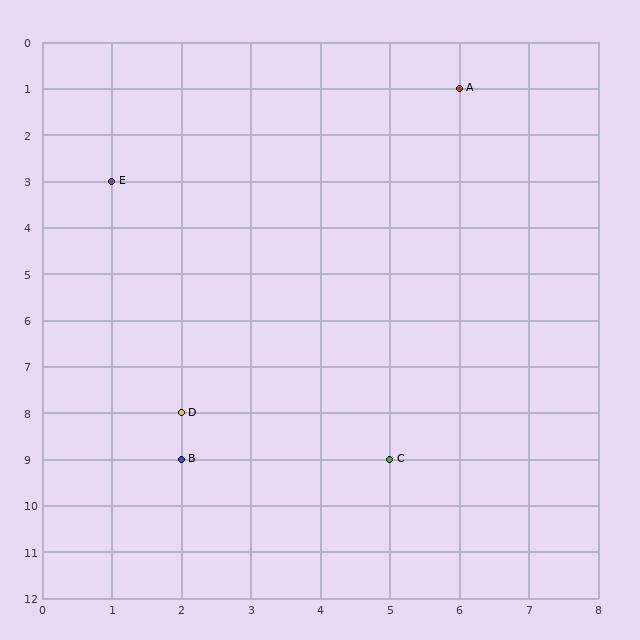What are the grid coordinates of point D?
Point D is at grid coordinates (2, 8).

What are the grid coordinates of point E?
Point E is at grid coordinates (1, 3).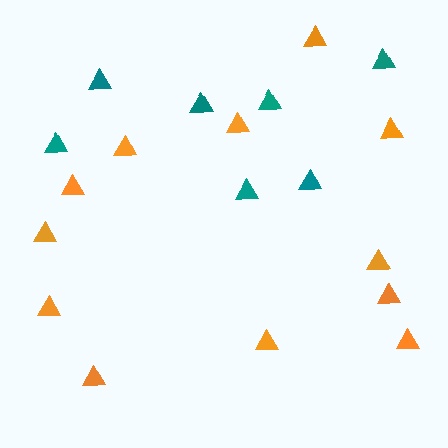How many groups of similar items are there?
There are 2 groups: one group of orange triangles (12) and one group of teal triangles (7).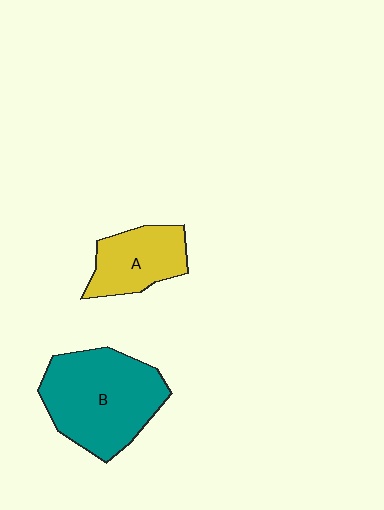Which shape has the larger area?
Shape B (teal).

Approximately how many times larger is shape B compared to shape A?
Approximately 1.8 times.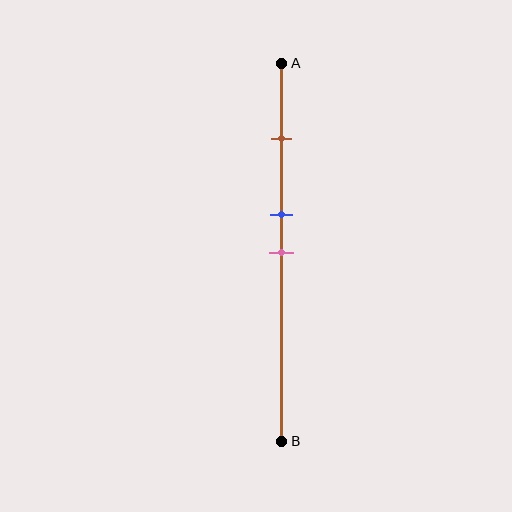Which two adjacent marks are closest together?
The blue and pink marks are the closest adjacent pair.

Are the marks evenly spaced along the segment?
No, the marks are not evenly spaced.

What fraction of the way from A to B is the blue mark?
The blue mark is approximately 40% (0.4) of the way from A to B.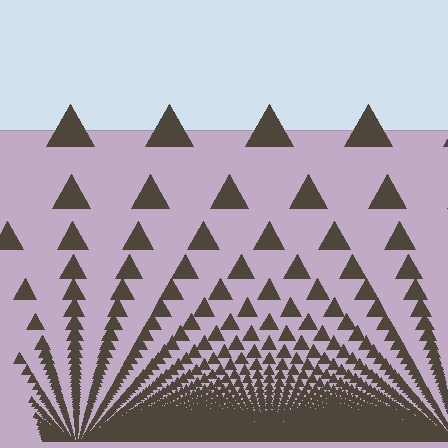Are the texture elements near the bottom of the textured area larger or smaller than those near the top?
Smaller. The gradient is inverted — elements near the bottom are smaller and denser.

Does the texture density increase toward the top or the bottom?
Density increases toward the bottom.